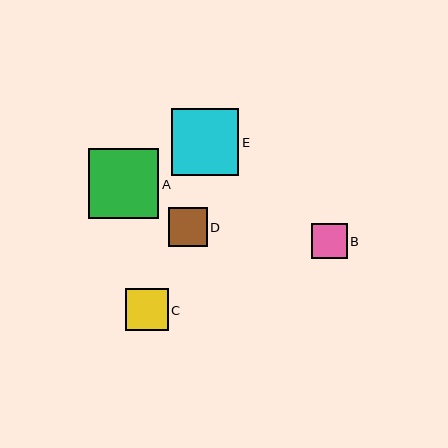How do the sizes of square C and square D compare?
Square C and square D are approximately the same size.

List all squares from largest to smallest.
From largest to smallest: A, E, C, D, B.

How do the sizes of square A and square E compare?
Square A and square E are approximately the same size.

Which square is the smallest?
Square B is the smallest with a size of approximately 36 pixels.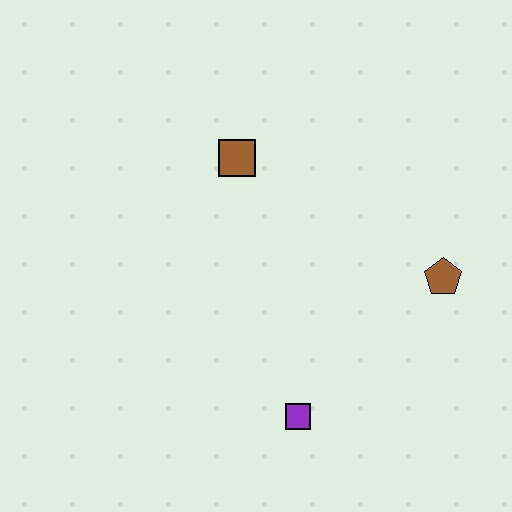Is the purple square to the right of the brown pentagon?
No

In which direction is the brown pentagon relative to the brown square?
The brown pentagon is to the right of the brown square.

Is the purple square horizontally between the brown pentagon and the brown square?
Yes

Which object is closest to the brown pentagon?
The purple square is closest to the brown pentagon.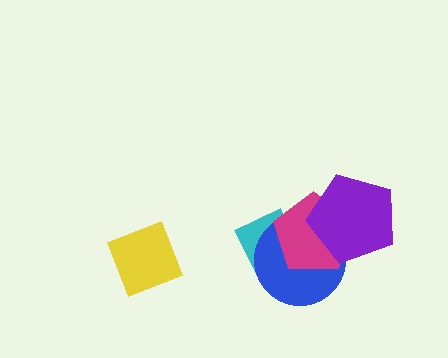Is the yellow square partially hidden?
No, no other shape covers it.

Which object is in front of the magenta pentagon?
The purple pentagon is in front of the magenta pentagon.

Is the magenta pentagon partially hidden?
Yes, it is partially covered by another shape.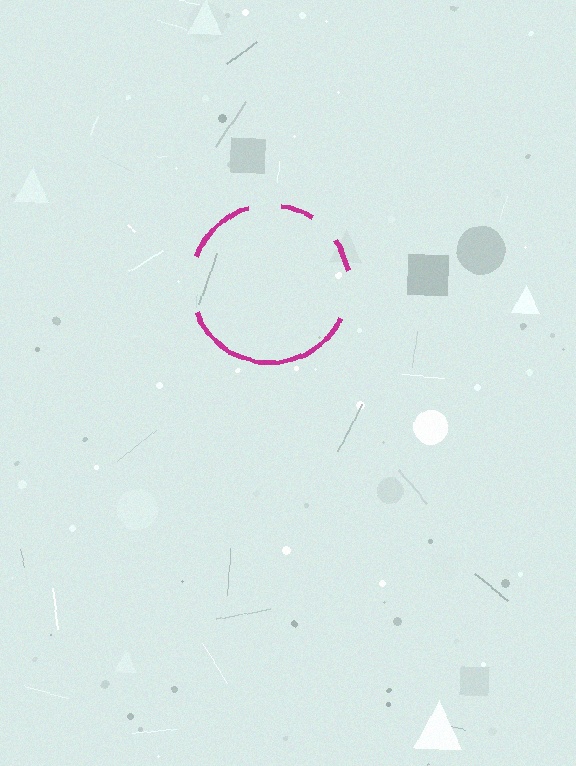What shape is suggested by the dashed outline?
The dashed outline suggests a circle.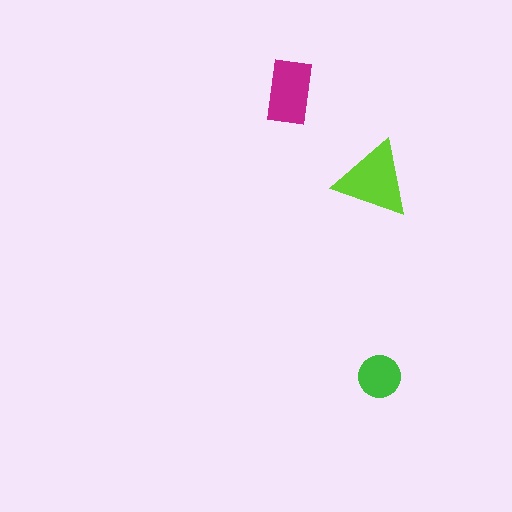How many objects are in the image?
There are 3 objects in the image.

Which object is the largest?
The lime triangle.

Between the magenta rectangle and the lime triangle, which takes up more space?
The lime triangle.